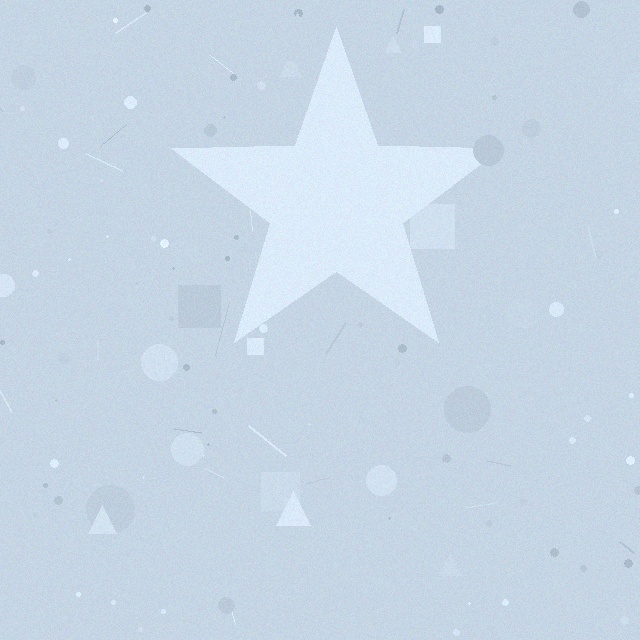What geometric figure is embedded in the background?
A star is embedded in the background.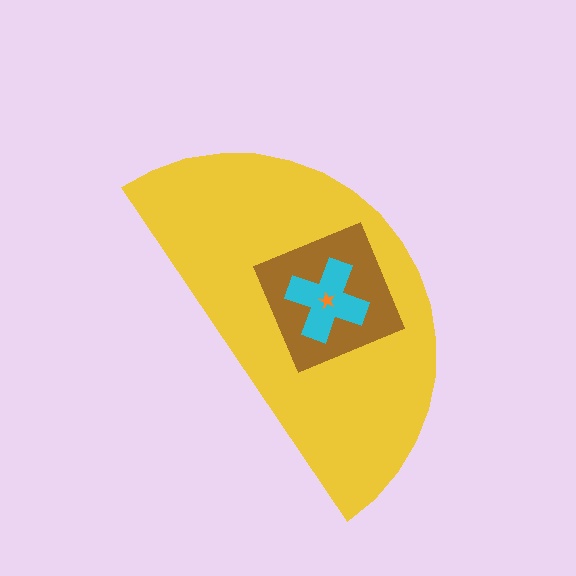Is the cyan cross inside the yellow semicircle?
Yes.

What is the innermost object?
The orange star.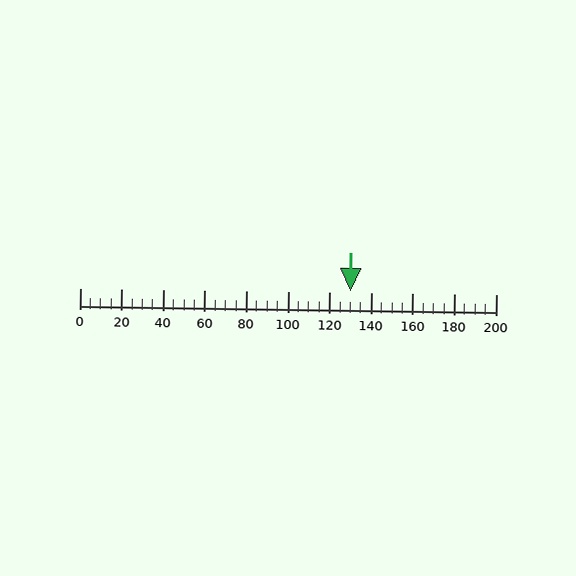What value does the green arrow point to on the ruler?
The green arrow points to approximately 130.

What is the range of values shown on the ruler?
The ruler shows values from 0 to 200.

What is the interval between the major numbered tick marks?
The major tick marks are spaced 20 units apart.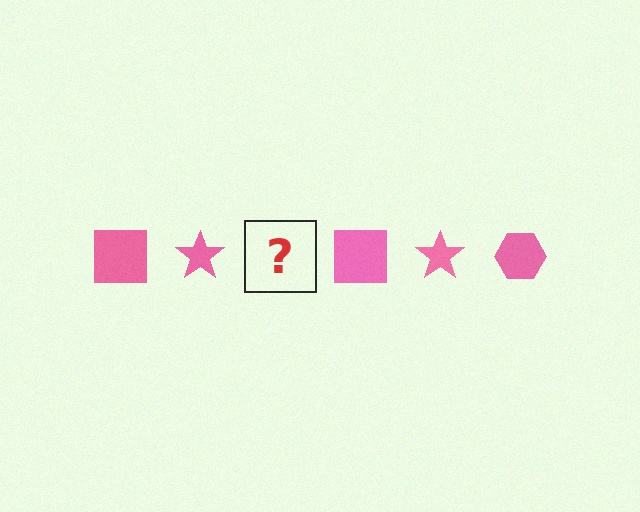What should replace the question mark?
The question mark should be replaced with a pink hexagon.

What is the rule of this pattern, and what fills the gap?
The rule is that the pattern cycles through square, star, hexagon shapes in pink. The gap should be filled with a pink hexagon.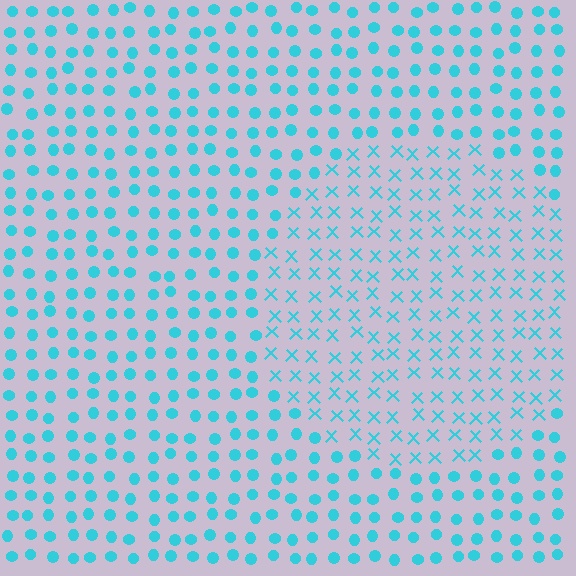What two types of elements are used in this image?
The image uses X marks inside the circle region and circles outside it.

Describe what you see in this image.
The image is filled with small cyan elements arranged in a uniform grid. A circle-shaped region contains X marks, while the surrounding area contains circles. The boundary is defined purely by the change in element shape.